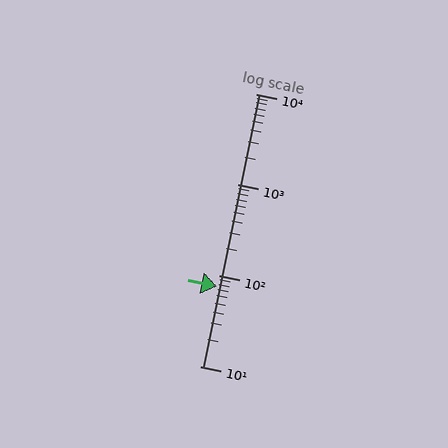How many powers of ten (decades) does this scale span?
The scale spans 3 decades, from 10 to 10000.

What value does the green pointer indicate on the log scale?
The pointer indicates approximately 75.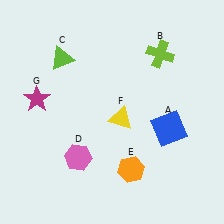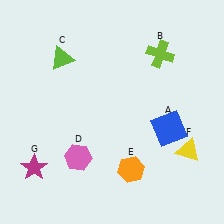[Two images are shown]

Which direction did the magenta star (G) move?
The magenta star (G) moved down.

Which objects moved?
The objects that moved are: the yellow triangle (F), the magenta star (G).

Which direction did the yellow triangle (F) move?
The yellow triangle (F) moved right.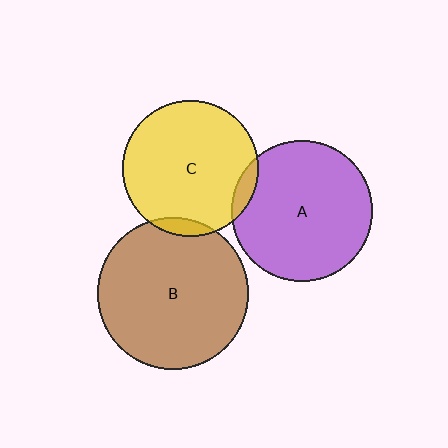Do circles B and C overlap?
Yes.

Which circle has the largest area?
Circle B (brown).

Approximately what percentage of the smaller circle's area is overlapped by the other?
Approximately 5%.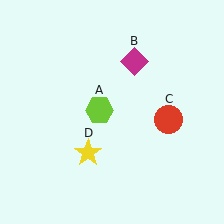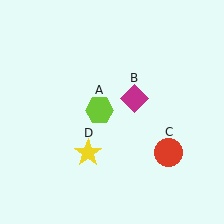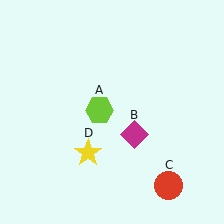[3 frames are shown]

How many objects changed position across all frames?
2 objects changed position: magenta diamond (object B), red circle (object C).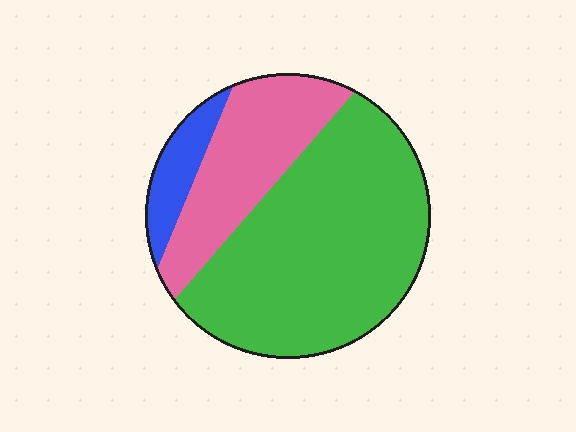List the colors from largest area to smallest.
From largest to smallest: green, pink, blue.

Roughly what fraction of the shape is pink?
Pink takes up between a quarter and a half of the shape.